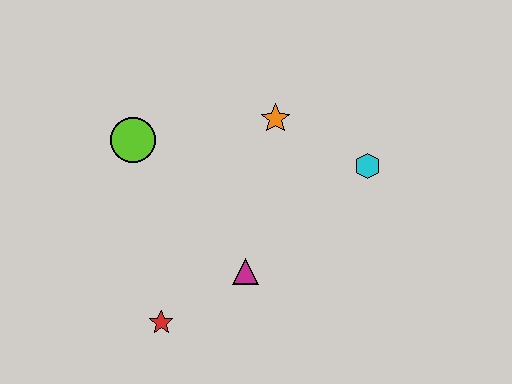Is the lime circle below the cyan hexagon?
No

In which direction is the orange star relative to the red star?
The orange star is above the red star.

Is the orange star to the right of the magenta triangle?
Yes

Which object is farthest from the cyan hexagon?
The red star is farthest from the cyan hexagon.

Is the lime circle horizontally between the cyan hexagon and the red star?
No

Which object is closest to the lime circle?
The orange star is closest to the lime circle.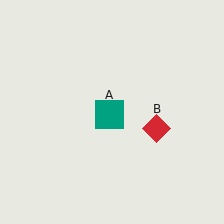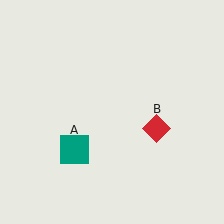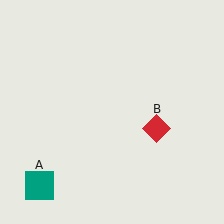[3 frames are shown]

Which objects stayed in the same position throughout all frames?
Red diamond (object B) remained stationary.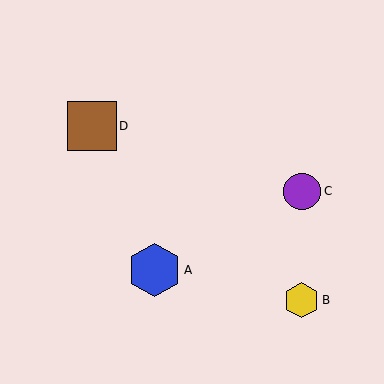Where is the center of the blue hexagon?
The center of the blue hexagon is at (154, 270).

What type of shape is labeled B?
Shape B is a yellow hexagon.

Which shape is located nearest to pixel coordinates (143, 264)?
The blue hexagon (labeled A) at (154, 270) is nearest to that location.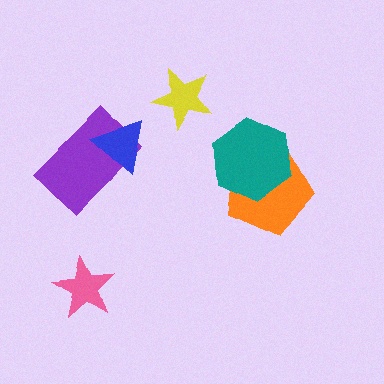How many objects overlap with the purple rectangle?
1 object overlaps with the purple rectangle.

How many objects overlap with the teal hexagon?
1 object overlaps with the teal hexagon.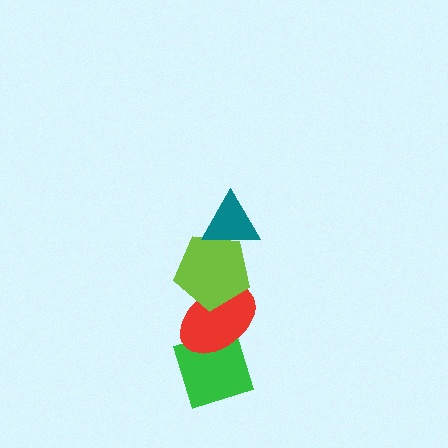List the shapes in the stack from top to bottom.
From top to bottom: the teal triangle, the lime pentagon, the red ellipse, the green diamond.